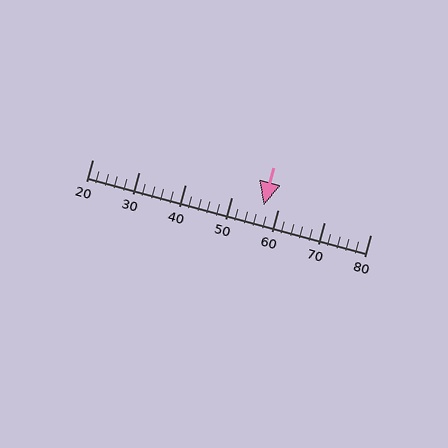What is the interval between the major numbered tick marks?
The major tick marks are spaced 10 units apart.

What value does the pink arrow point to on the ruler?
The pink arrow points to approximately 57.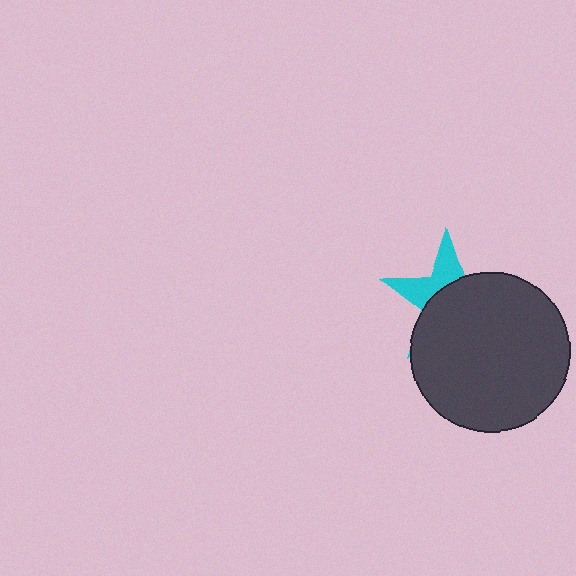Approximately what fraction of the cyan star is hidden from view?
Roughly 66% of the cyan star is hidden behind the dark gray circle.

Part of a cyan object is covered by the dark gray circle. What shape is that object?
It is a star.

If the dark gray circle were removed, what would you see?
You would see the complete cyan star.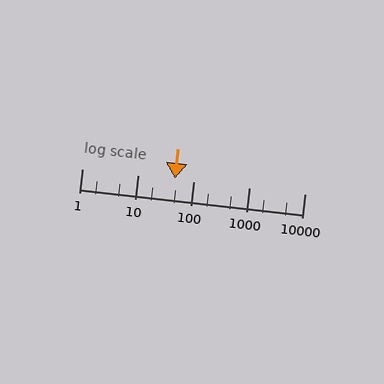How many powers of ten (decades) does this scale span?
The scale spans 4 decades, from 1 to 10000.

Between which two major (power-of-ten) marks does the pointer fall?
The pointer is between 10 and 100.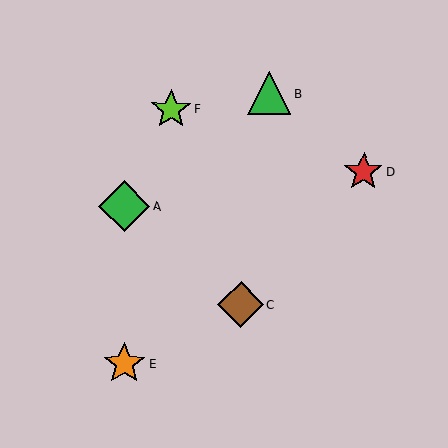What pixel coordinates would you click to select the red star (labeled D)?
Click at (364, 172) to select the red star D.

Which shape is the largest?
The green diamond (labeled A) is the largest.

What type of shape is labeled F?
Shape F is a lime star.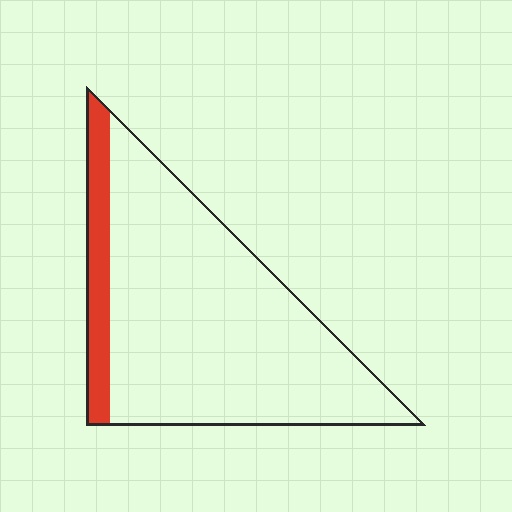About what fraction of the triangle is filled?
About one eighth (1/8).